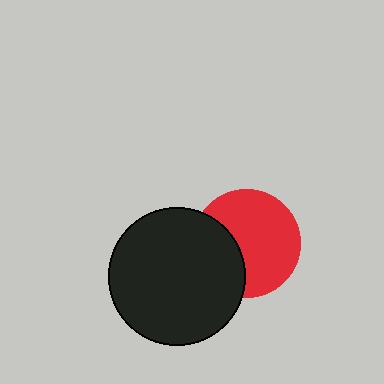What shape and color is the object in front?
The object in front is a black circle.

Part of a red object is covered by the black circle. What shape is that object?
It is a circle.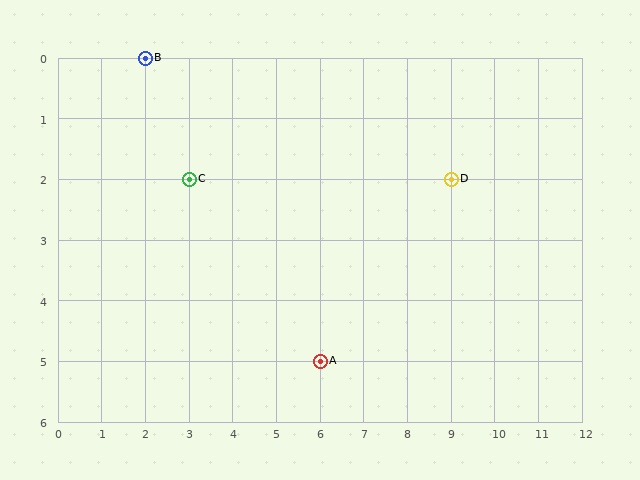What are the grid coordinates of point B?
Point B is at grid coordinates (2, 0).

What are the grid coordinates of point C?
Point C is at grid coordinates (3, 2).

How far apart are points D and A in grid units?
Points D and A are 3 columns and 3 rows apart (about 4.2 grid units diagonally).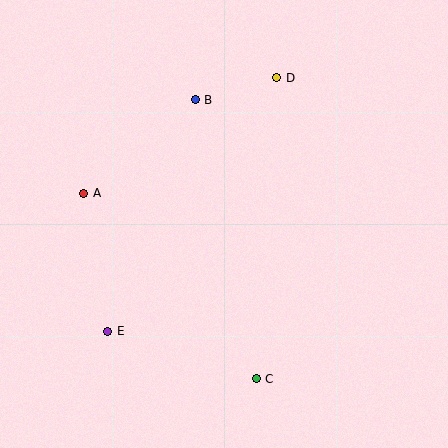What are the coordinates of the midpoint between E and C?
The midpoint between E and C is at (182, 355).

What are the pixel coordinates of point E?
Point E is at (108, 331).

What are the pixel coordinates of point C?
Point C is at (256, 379).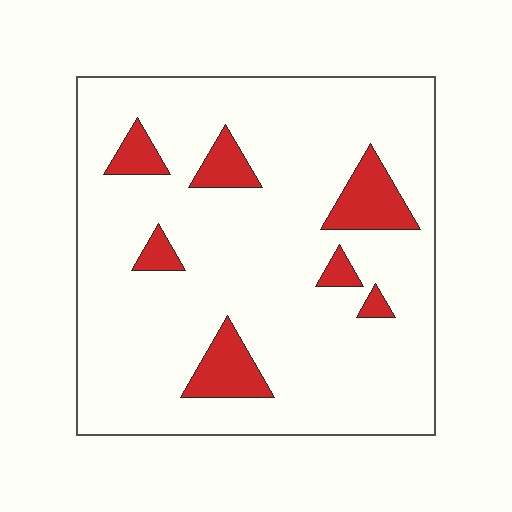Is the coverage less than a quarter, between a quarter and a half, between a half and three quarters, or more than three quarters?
Less than a quarter.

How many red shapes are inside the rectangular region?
7.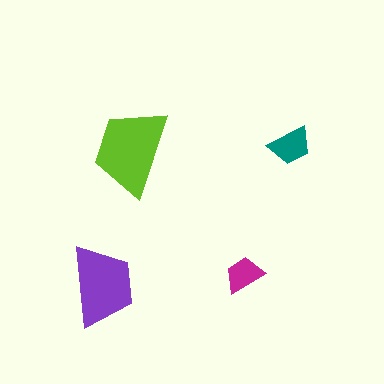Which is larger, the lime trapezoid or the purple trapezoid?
The lime one.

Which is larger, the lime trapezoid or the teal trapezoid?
The lime one.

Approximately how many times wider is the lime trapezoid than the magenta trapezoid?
About 2 times wider.